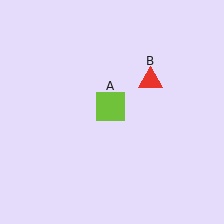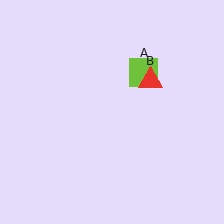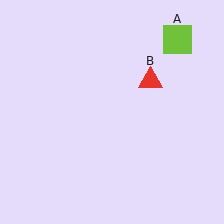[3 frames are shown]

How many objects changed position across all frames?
1 object changed position: lime square (object A).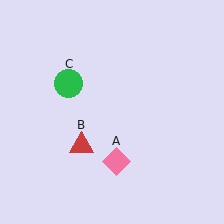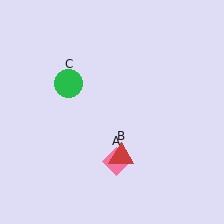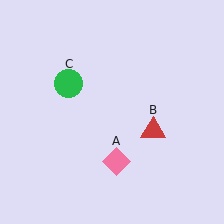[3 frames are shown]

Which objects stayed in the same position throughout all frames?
Pink diamond (object A) and green circle (object C) remained stationary.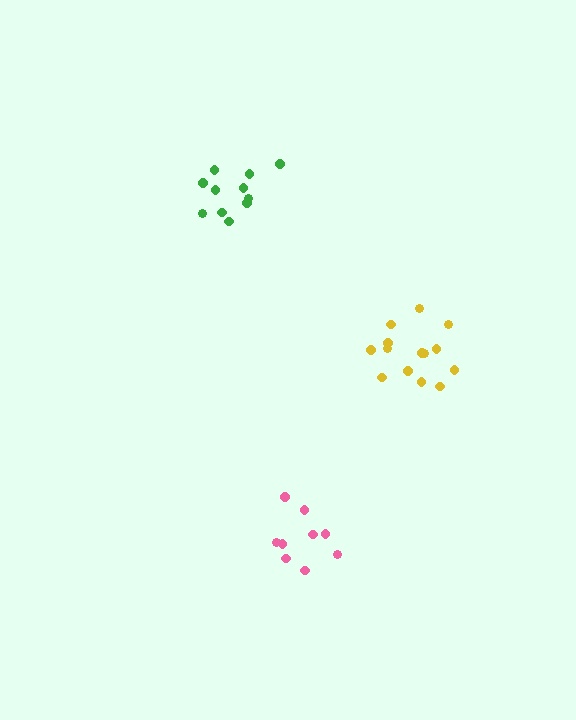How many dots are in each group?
Group 1: 11 dots, Group 2: 9 dots, Group 3: 14 dots (34 total).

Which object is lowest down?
The pink cluster is bottommost.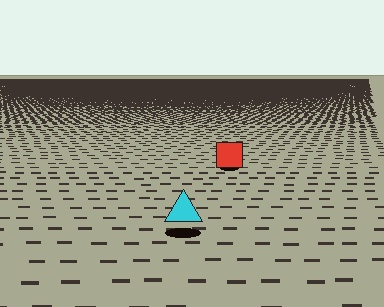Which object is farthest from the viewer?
The red square is farthest from the viewer. It appears smaller and the ground texture around it is denser.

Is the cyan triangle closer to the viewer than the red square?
Yes. The cyan triangle is closer — you can tell from the texture gradient: the ground texture is coarser near it.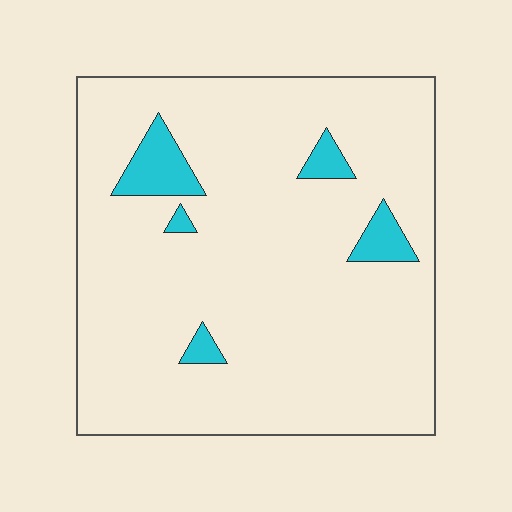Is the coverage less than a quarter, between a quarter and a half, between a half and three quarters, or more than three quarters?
Less than a quarter.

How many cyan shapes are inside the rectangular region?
5.